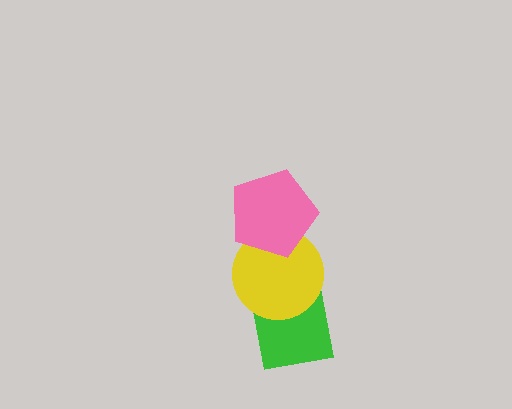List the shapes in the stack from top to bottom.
From top to bottom: the pink pentagon, the yellow circle, the green square.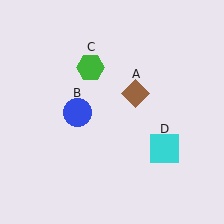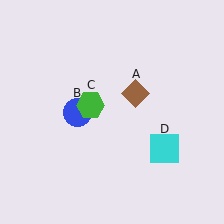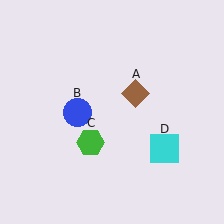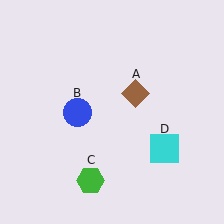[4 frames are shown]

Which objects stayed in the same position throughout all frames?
Brown diamond (object A) and blue circle (object B) and cyan square (object D) remained stationary.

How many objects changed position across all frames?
1 object changed position: green hexagon (object C).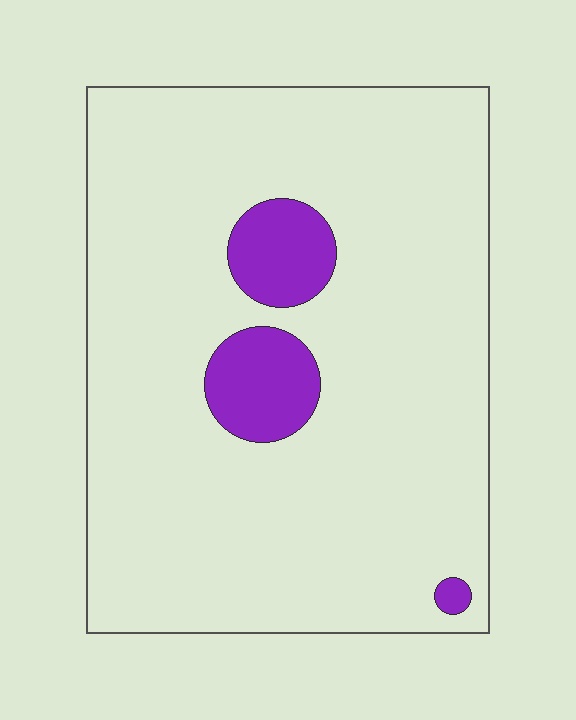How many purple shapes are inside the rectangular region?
3.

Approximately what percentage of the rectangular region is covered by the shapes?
Approximately 10%.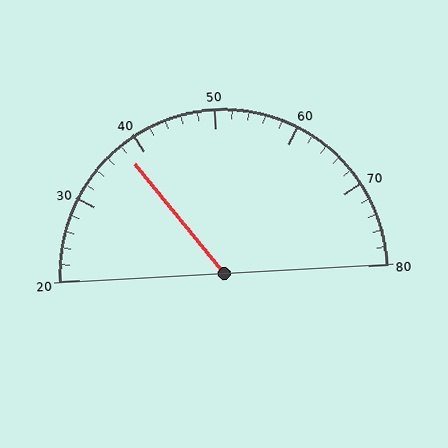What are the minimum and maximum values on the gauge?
The gauge ranges from 20 to 80.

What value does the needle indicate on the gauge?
The needle indicates approximately 38.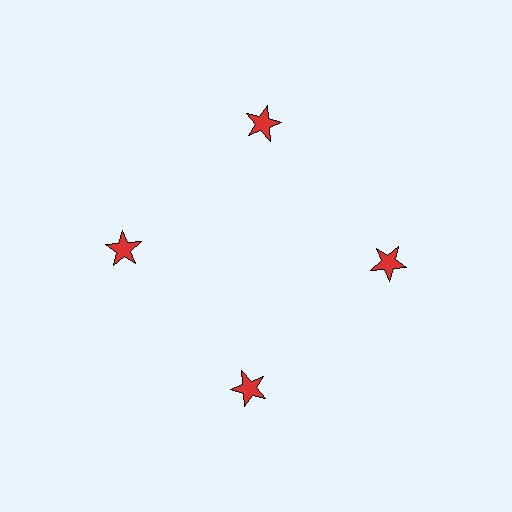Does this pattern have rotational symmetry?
Yes, this pattern has 4-fold rotational symmetry. It looks the same after rotating 90 degrees around the center.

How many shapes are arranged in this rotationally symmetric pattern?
There are 4 shapes, arranged in 4 groups of 1.